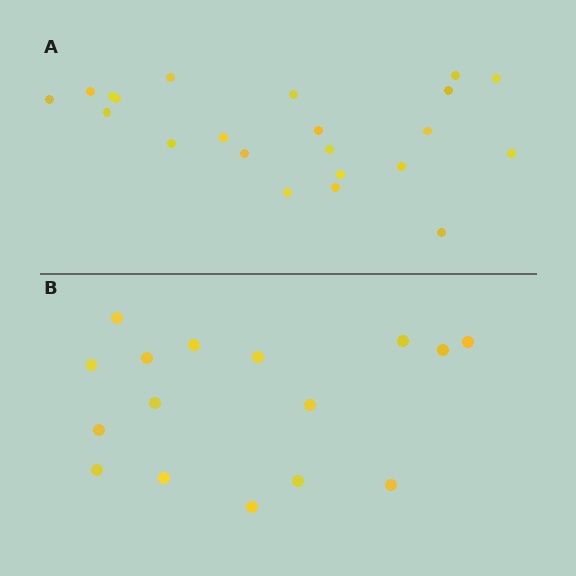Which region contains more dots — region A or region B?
Region A (the top region) has more dots.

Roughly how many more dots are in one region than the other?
Region A has about 6 more dots than region B.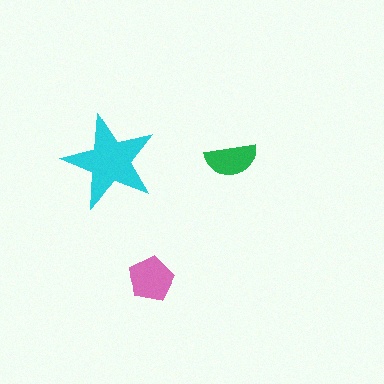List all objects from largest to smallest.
The cyan star, the pink pentagon, the green semicircle.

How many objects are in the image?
There are 3 objects in the image.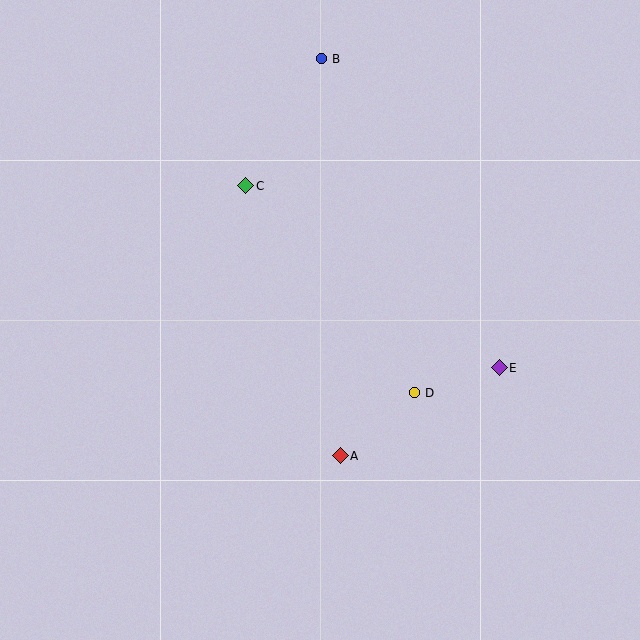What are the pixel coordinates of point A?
Point A is at (340, 456).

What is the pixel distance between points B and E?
The distance between B and E is 357 pixels.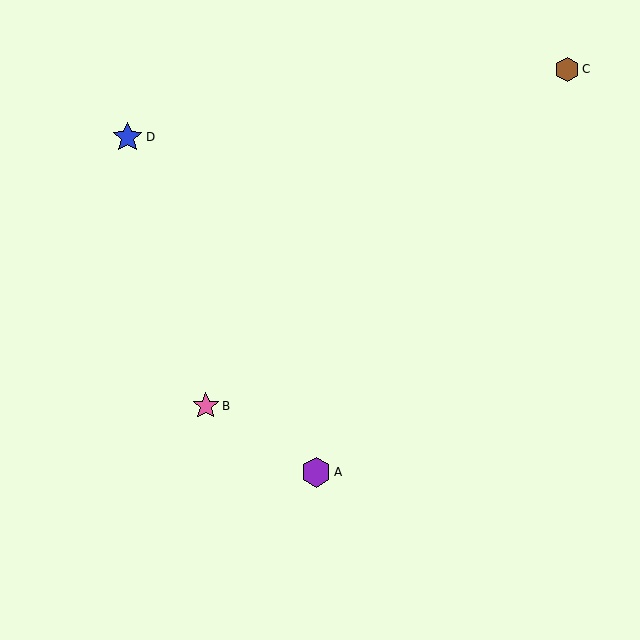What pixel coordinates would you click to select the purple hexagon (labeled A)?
Click at (316, 472) to select the purple hexagon A.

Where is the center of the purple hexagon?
The center of the purple hexagon is at (316, 472).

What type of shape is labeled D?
Shape D is a blue star.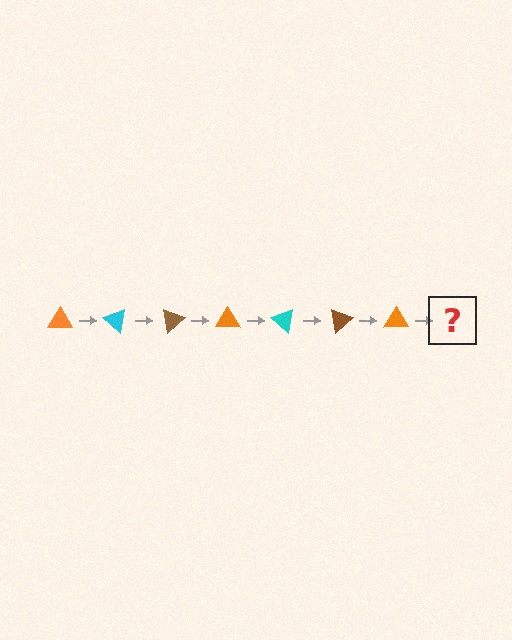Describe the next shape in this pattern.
It should be a cyan triangle, rotated 280 degrees from the start.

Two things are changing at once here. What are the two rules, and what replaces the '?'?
The two rules are that it rotates 40 degrees each step and the color cycles through orange, cyan, and brown. The '?' should be a cyan triangle, rotated 280 degrees from the start.